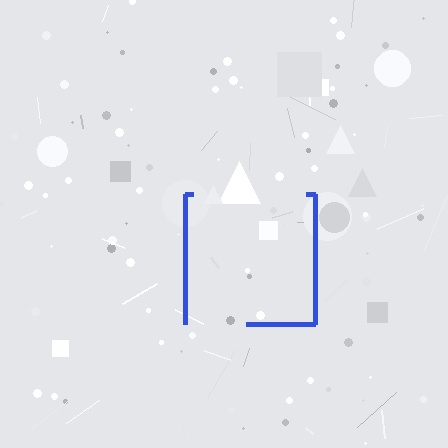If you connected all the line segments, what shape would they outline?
They would outline a square.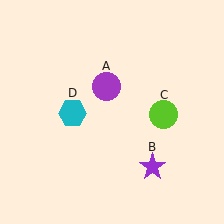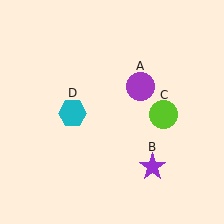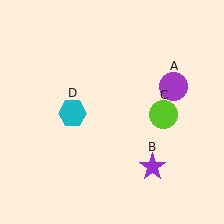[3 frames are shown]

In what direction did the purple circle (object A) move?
The purple circle (object A) moved right.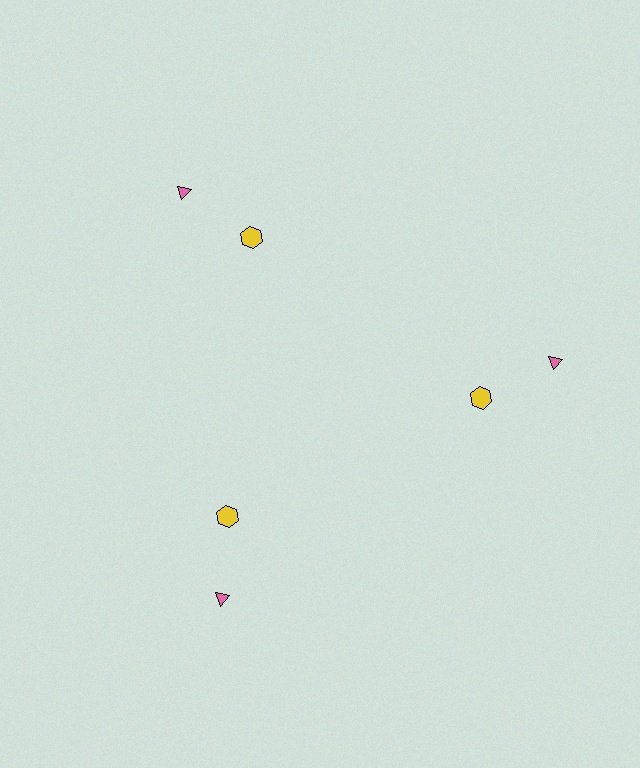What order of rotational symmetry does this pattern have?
This pattern has 3-fold rotational symmetry.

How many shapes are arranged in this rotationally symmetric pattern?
There are 6 shapes, arranged in 3 groups of 2.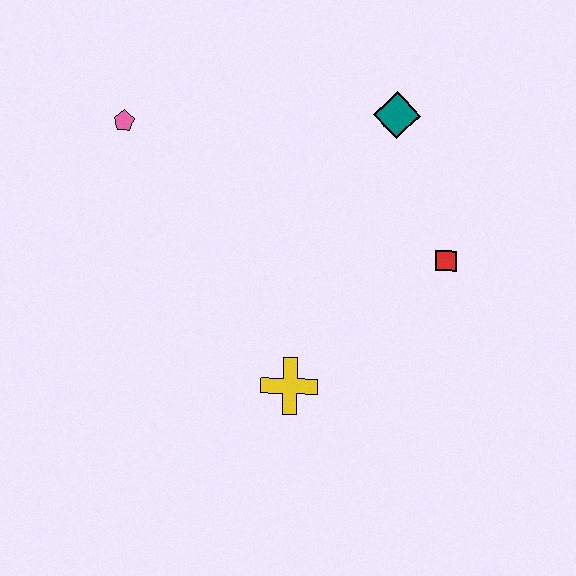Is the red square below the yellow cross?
No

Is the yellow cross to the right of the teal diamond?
No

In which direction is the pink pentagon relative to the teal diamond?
The pink pentagon is to the left of the teal diamond.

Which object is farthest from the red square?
The pink pentagon is farthest from the red square.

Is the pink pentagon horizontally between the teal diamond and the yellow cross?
No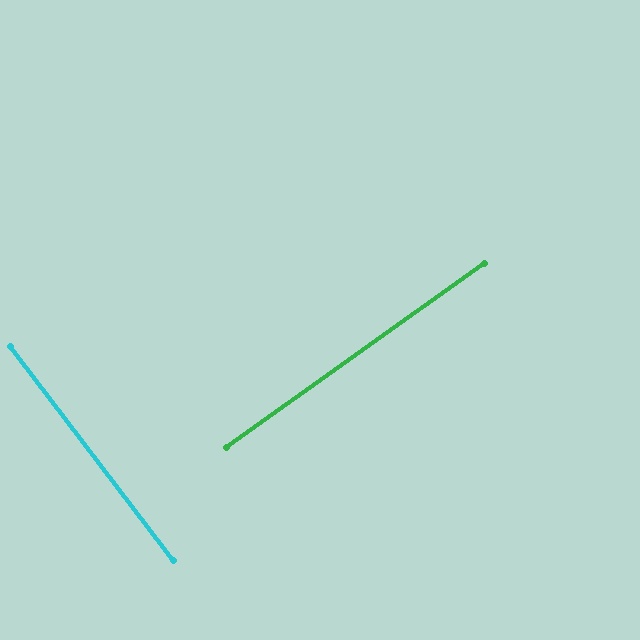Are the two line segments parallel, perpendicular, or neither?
Perpendicular — they meet at approximately 88°.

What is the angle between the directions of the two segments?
Approximately 88 degrees.